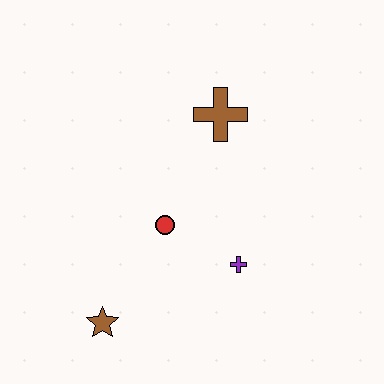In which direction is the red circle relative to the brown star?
The red circle is above the brown star.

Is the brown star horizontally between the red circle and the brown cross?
No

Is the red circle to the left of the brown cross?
Yes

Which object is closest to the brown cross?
The red circle is closest to the brown cross.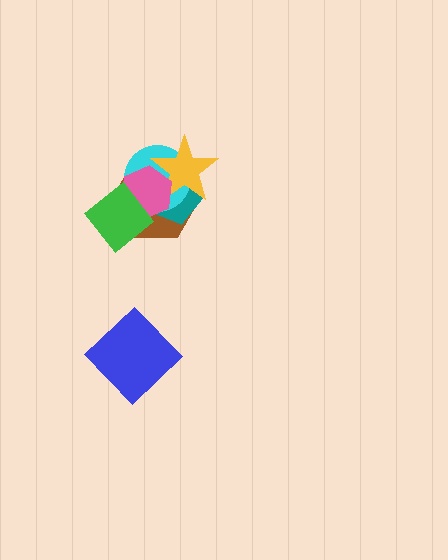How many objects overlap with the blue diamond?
0 objects overlap with the blue diamond.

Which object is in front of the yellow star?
The pink hexagon is in front of the yellow star.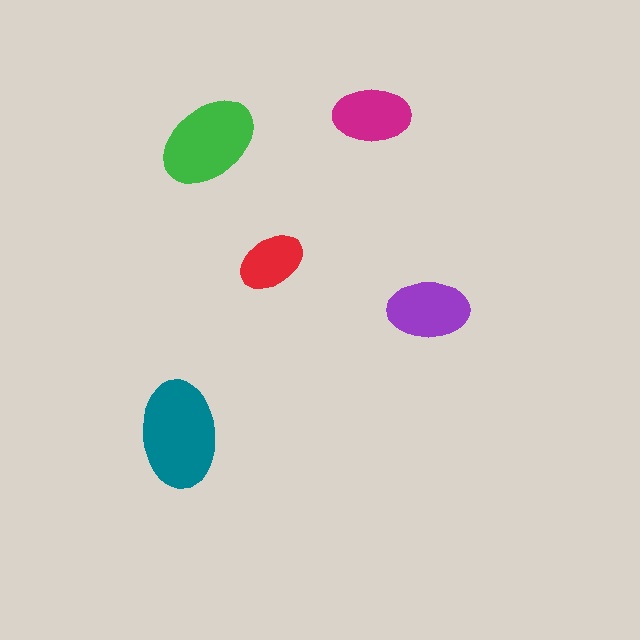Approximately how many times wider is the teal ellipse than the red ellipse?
About 1.5 times wider.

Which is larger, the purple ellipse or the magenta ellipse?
The purple one.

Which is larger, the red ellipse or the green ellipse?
The green one.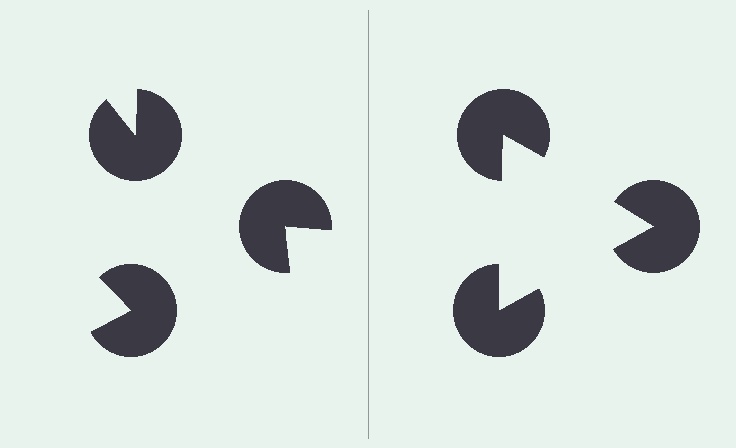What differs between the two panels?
The pac-man discs are positioned identically on both sides; only the wedge orientations differ. On the right they align to a triangle; on the left they are misaligned.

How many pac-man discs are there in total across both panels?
6 — 3 on each side.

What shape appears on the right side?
An illusory triangle.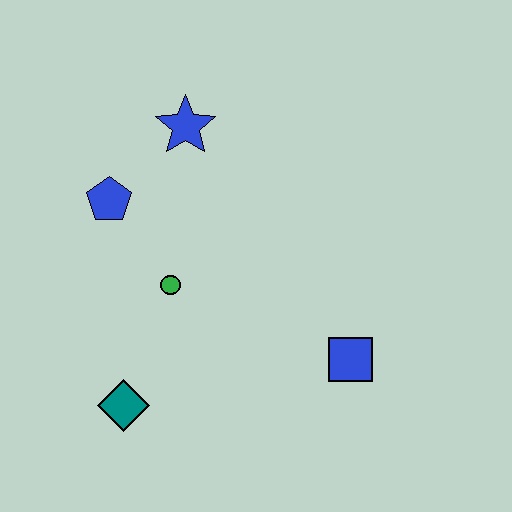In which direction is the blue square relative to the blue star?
The blue square is below the blue star.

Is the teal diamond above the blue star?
No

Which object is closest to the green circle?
The blue pentagon is closest to the green circle.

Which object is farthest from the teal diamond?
The blue star is farthest from the teal diamond.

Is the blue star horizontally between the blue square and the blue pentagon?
Yes